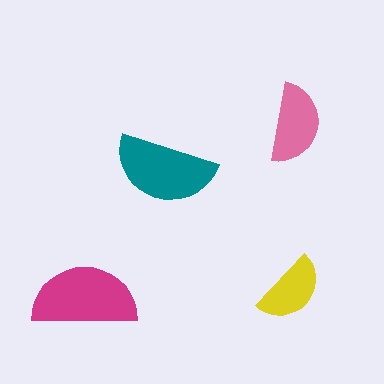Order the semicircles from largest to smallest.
the magenta one, the teal one, the pink one, the yellow one.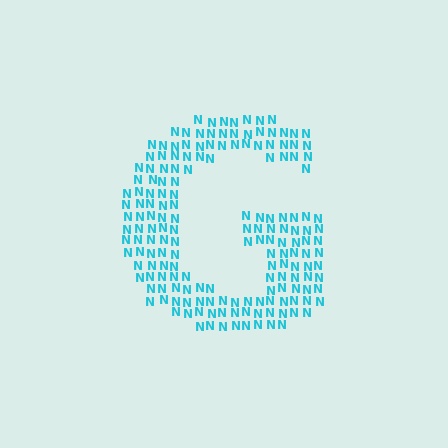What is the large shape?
The large shape is the letter G.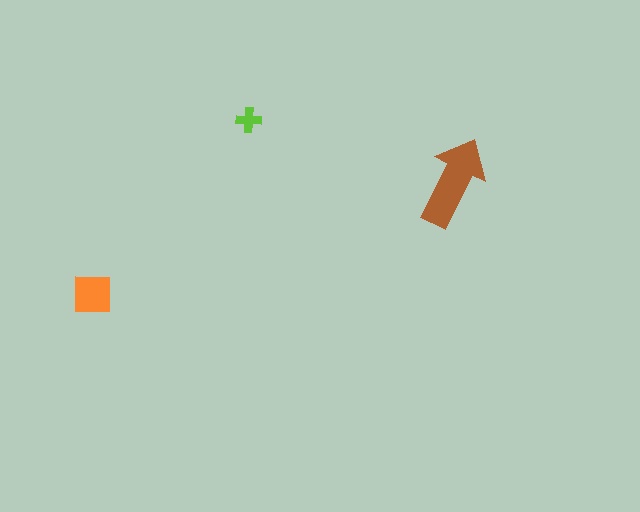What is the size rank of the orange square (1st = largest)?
2nd.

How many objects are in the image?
There are 3 objects in the image.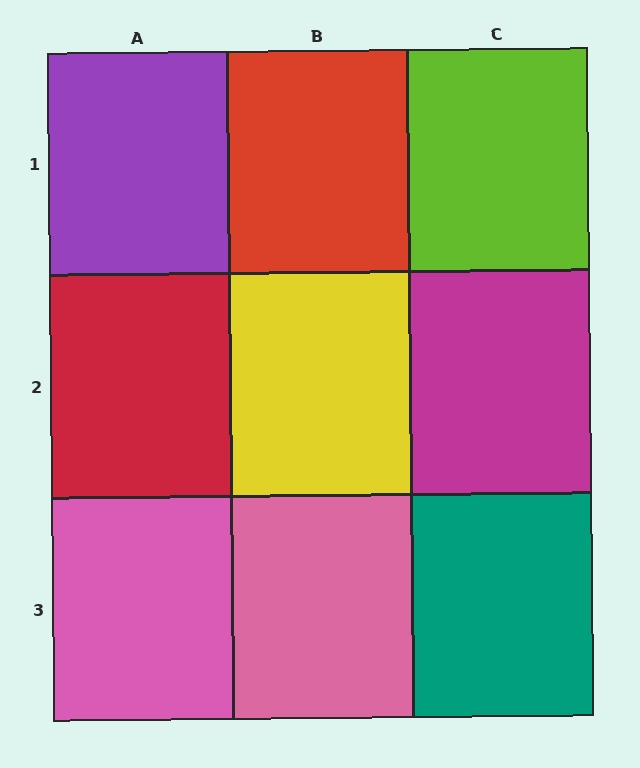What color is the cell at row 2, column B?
Yellow.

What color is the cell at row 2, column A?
Red.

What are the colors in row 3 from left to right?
Pink, pink, teal.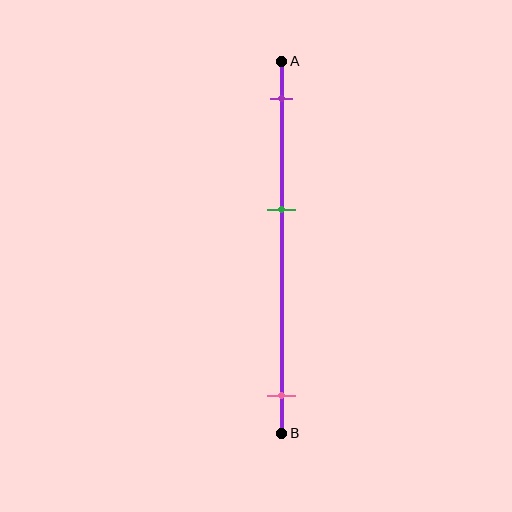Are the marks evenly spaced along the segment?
No, the marks are not evenly spaced.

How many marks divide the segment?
There are 3 marks dividing the segment.